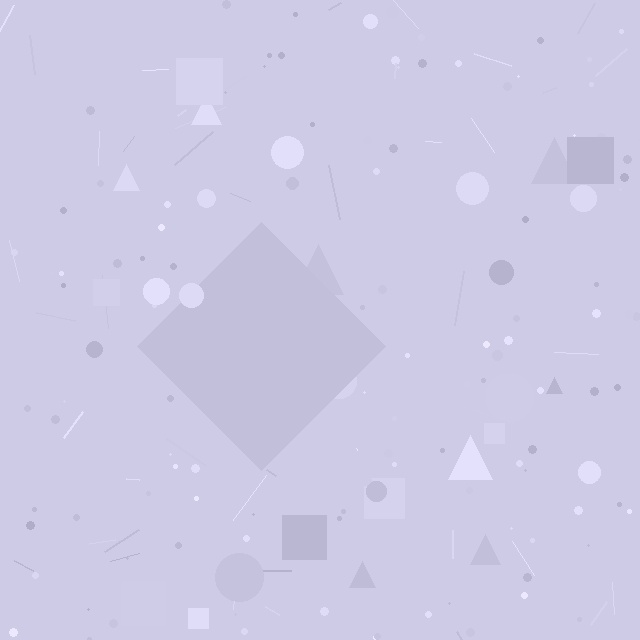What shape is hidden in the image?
A diamond is hidden in the image.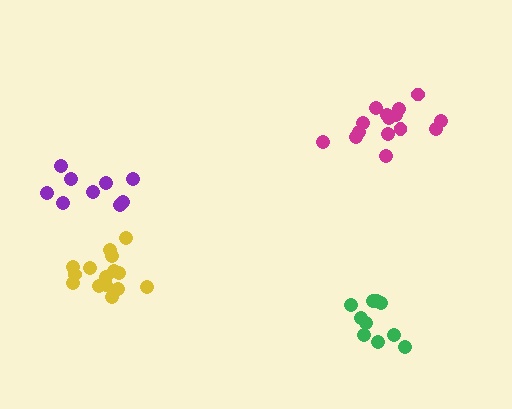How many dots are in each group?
Group 1: 9 dots, Group 2: 15 dots, Group 3: 15 dots, Group 4: 10 dots (49 total).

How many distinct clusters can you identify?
There are 4 distinct clusters.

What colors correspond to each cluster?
The clusters are colored: purple, magenta, yellow, green.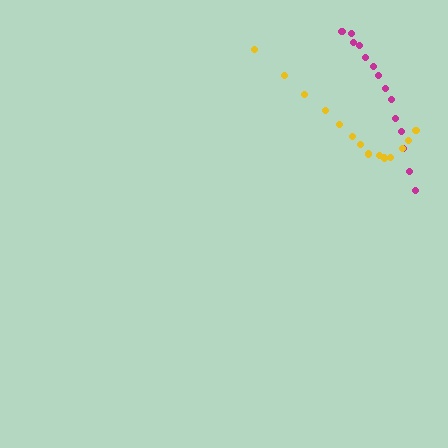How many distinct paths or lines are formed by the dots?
There are 2 distinct paths.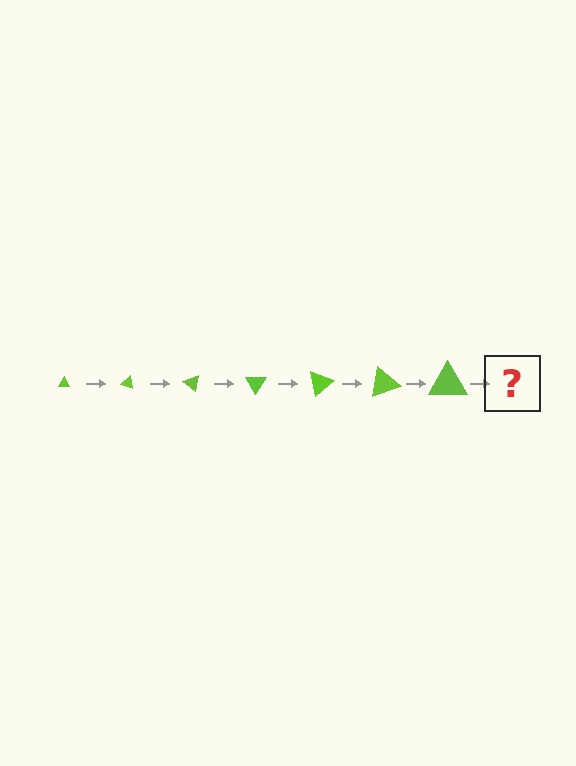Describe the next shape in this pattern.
It should be a triangle, larger than the previous one and rotated 140 degrees from the start.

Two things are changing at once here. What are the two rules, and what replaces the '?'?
The two rules are that the triangle grows larger each step and it rotates 20 degrees each step. The '?' should be a triangle, larger than the previous one and rotated 140 degrees from the start.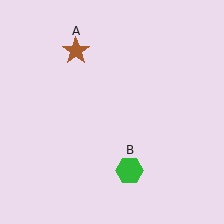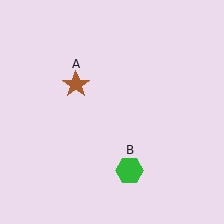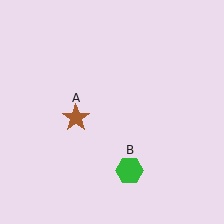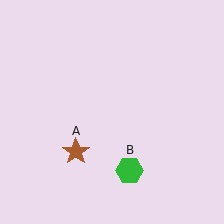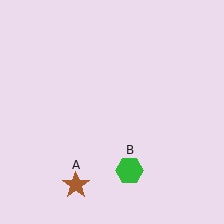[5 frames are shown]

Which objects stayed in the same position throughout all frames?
Green hexagon (object B) remained stationary.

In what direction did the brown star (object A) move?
The brown star (object A) moved down.